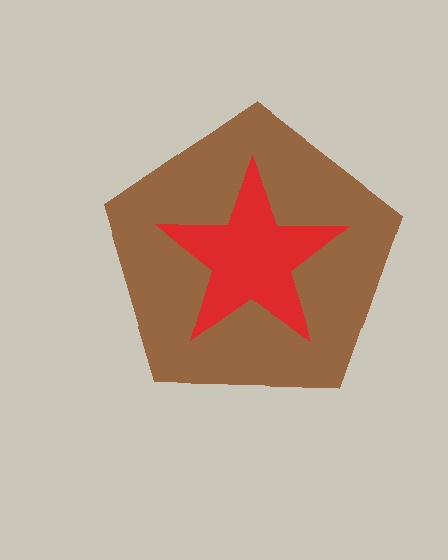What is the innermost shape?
The red star.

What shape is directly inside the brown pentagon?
The red star.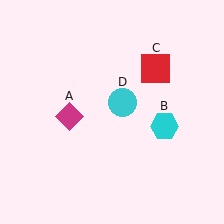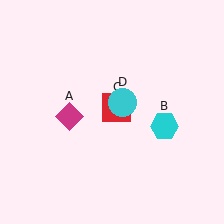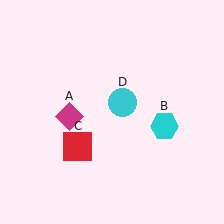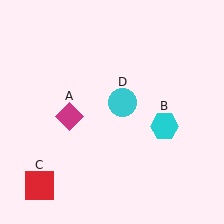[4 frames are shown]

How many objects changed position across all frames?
1 object changed position: red square (object C).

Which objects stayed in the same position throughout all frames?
Magenta diamond (object A) and cyan hexagon (object B) and cyan circle (object D) remained stationary.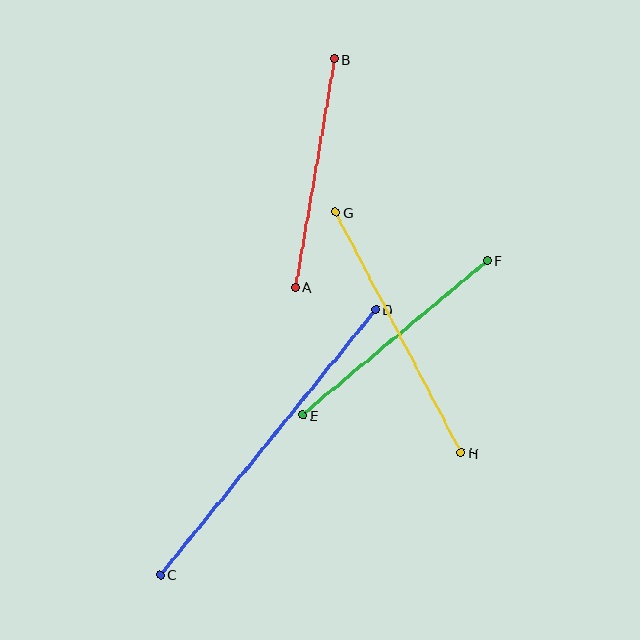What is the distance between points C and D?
The distance is approximately 341 pixels.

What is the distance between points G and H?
The distance is approximately 271 pixels.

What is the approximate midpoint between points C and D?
The midpoint is at approximately (268, 442) pixels.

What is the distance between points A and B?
The distance is approximately 231 pixels.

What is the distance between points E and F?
The distance is approximately 241 pixels.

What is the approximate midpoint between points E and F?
The midpoint is at approximately (395, 338) pixels.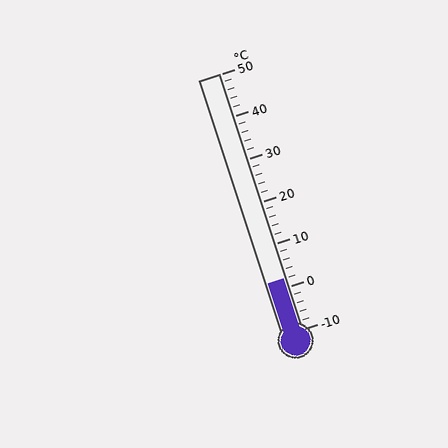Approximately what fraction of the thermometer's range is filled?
The thermometer is filled to approximately 20% of its range.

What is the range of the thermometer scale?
The thermometer scale ranges from -10°C to 50°C.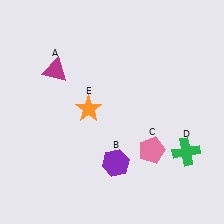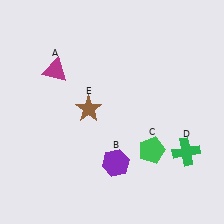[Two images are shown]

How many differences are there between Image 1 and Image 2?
There are 2 differences between the two images.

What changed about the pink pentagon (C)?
In Image 1, C is pink. In Image 2, it changed to green.